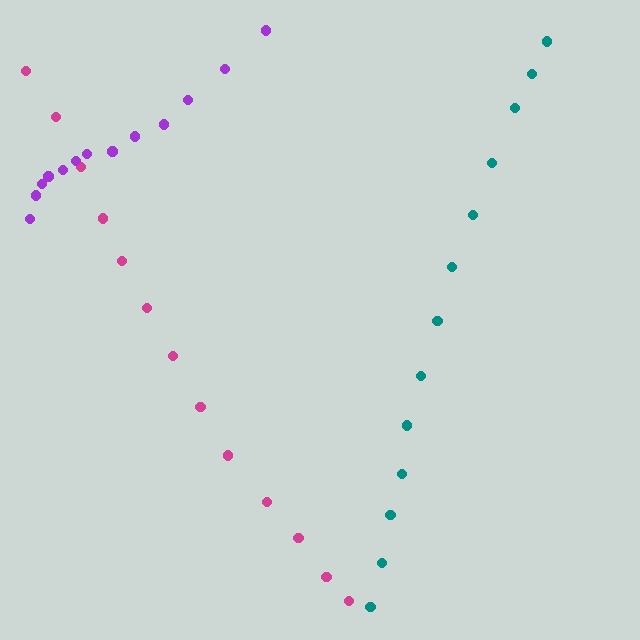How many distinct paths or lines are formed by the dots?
There are 3 distinct paths.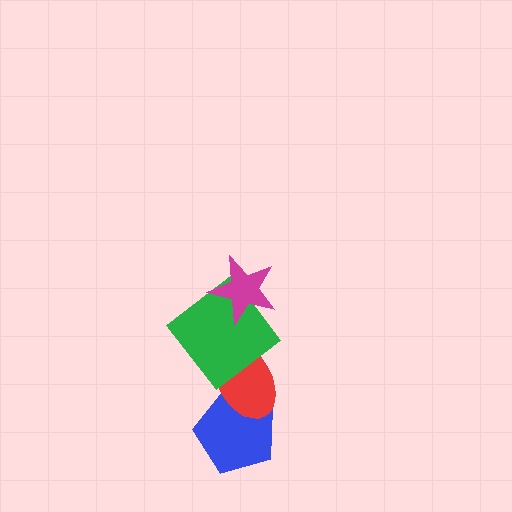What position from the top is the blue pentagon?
The blue pentagon is 4th from the top.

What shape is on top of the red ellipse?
The green diamond is on top of the red ellipse.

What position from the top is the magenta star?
The magenta star is 1st from the top.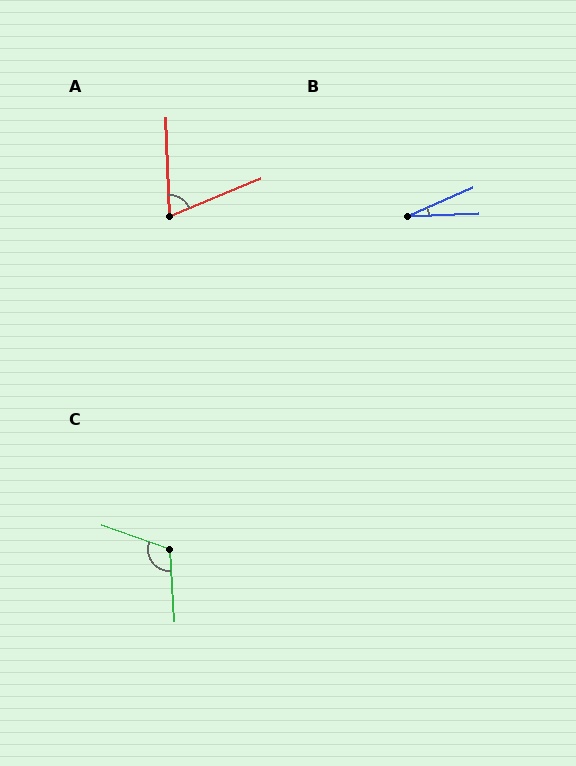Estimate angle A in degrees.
Approximately 70 degrees.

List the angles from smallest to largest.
B (21°), A (70°), C (113°).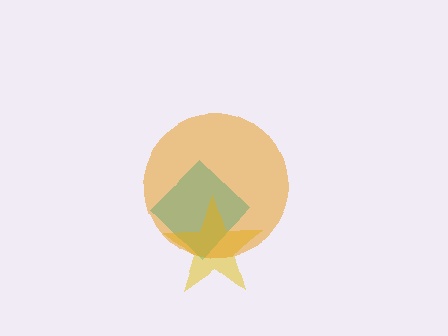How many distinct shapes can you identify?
There are 3 distinct shapes: a cyan diamond, a yellow star, an orange circle.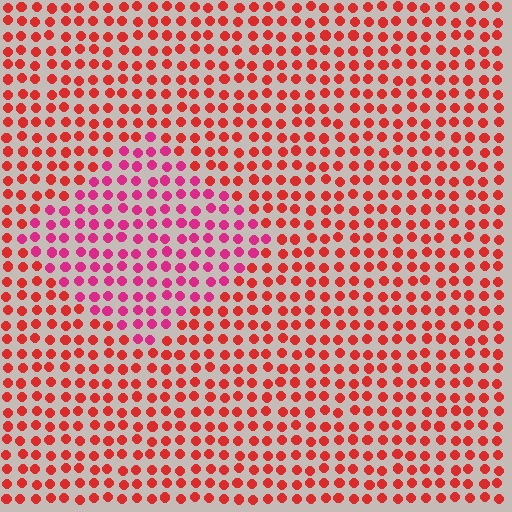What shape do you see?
I see a diamond.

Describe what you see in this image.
The image is filled with small red elements in a uniform arrangement. A diamond-shaped region is visible where the elements are tinted to a slightly different hue, forming a subtle color boundary.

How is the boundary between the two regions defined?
The boundary is defined purely by a slight shift in hue (about 32 degrees). Spacing, size, and orientation are identical on both sides.